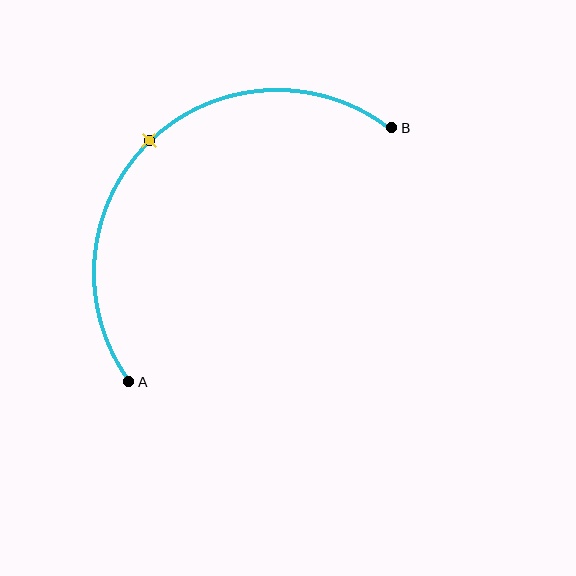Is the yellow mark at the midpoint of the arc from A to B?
Yes. The yellow mark lies on the arc at equal arc-length from both A and B — it is the arc midpoint.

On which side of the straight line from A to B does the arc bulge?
The arc bulges above and to the left of the straight line connecting A and B.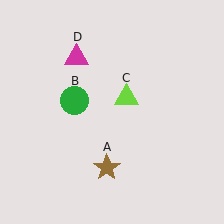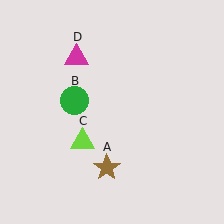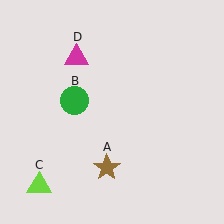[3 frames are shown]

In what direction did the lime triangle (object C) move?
The lime triangle (object C) moved down and to the left.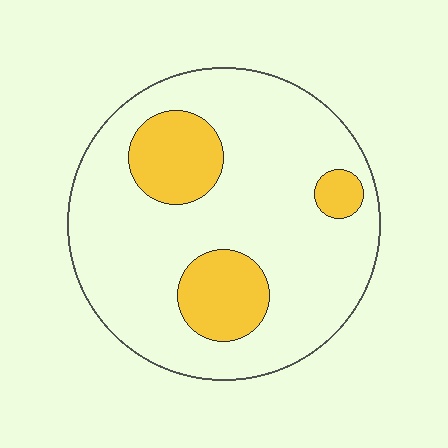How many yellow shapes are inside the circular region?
3.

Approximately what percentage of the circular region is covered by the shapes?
Approximately 20%.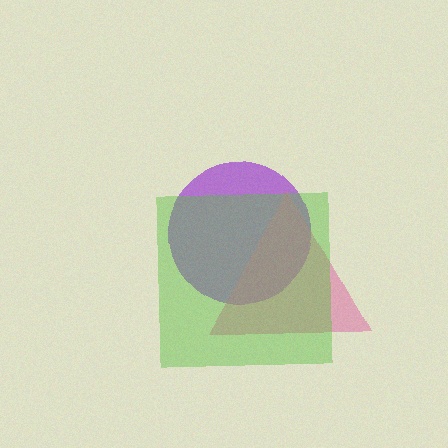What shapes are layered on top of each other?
The layered shapes are: a purple circle, a pink triangle, a lime square.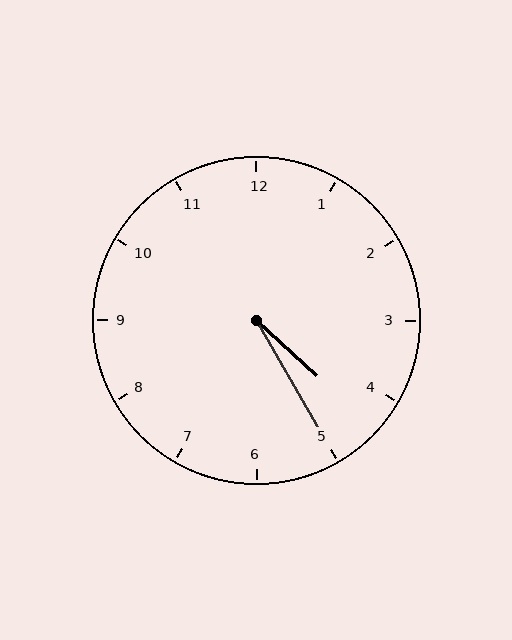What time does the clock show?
4:25.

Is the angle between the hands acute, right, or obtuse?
It is acute.